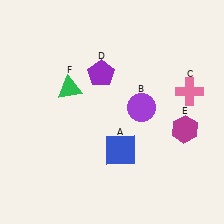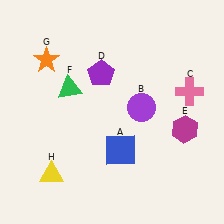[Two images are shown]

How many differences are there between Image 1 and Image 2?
There are 2 differences between the two images.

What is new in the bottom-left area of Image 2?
A yellow triangle (H) was added in the bottom-left area of Image 2.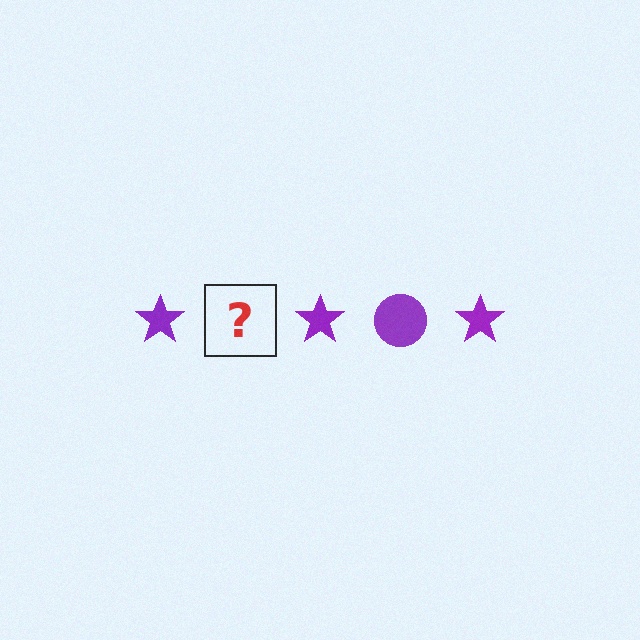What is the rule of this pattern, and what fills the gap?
The rule is that the pattern cycles through star, circle shapes in purple. The gap should be filled with a purple circle.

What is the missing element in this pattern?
The missing element is a purple circle.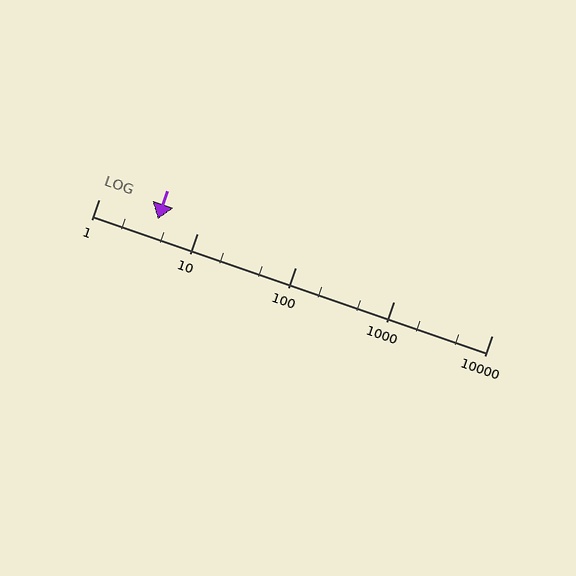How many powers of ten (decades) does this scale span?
The scale spans 4 decades, from 1 to 10000.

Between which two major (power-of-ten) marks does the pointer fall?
The pointer is between 1 and 10.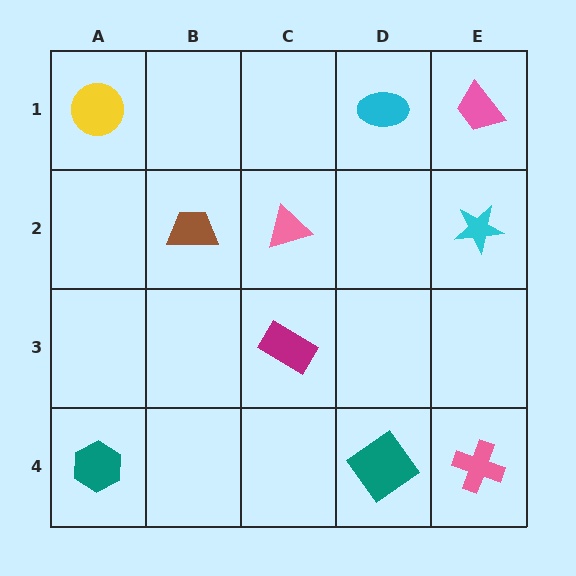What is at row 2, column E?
A cyan star.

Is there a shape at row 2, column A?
No, that cell is empty.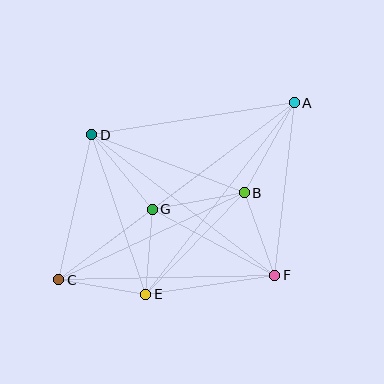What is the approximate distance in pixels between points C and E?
The distance between C and E is approximately 88 pixels.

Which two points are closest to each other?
Points E and G are closest to each other.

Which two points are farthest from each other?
Points A and C are farthest from each other.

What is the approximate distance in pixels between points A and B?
The distance between A and B is approximately 103 pixels.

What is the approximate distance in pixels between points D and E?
The distance between D and E is approximately 168 pixels.